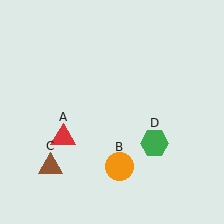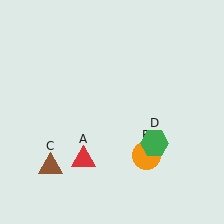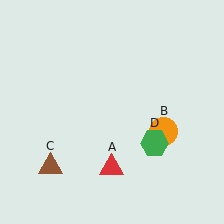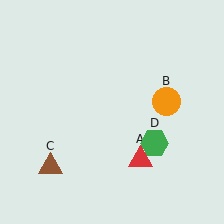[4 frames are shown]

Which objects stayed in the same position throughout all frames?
Brown triangle (object C) and green hexagon (object D) remained stationary.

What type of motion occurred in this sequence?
The red triangle (object A), orange circle (object B) rotated counterclockwise around the center of the scene.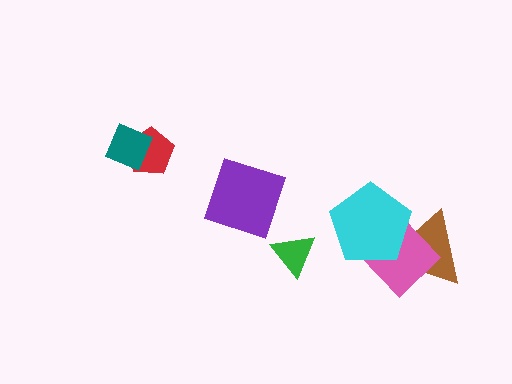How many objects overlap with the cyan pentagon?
2 objects overlap with the cyan pentagon.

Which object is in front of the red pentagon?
The teal diamond is in front of the red pentagon.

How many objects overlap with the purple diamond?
0 objects overlap with the purple diamond.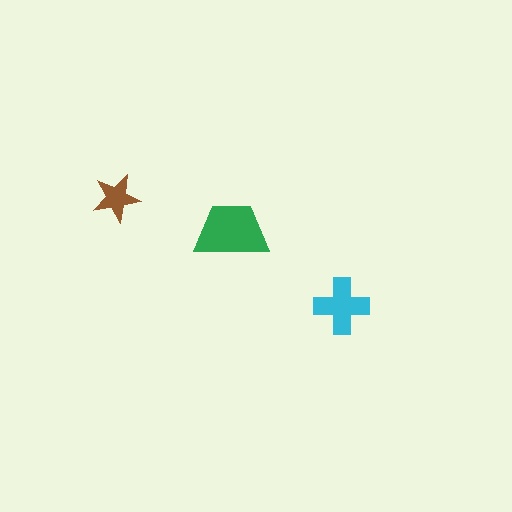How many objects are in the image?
There are 3 objects in the image.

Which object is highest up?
The brown star is topmost.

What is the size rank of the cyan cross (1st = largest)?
2nd.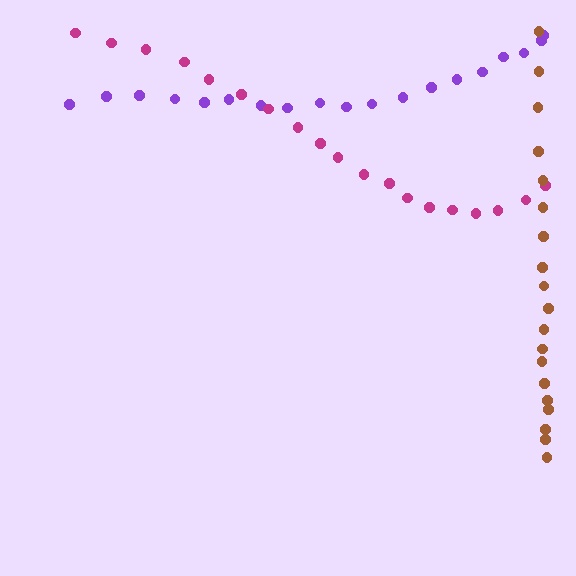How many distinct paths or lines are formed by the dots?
There are 3 distinct paths.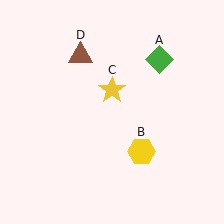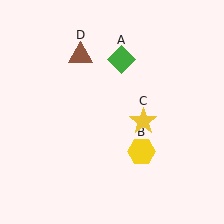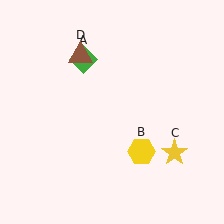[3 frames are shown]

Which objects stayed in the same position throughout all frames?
Yellow hexagon (object B) and brown triangle (object D) remained stationary.